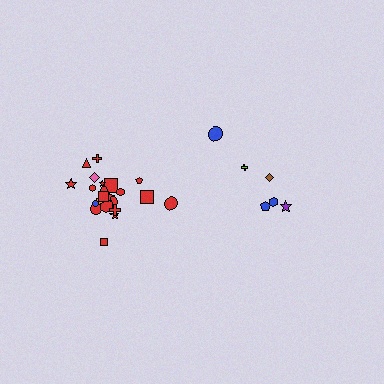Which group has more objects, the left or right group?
The left group.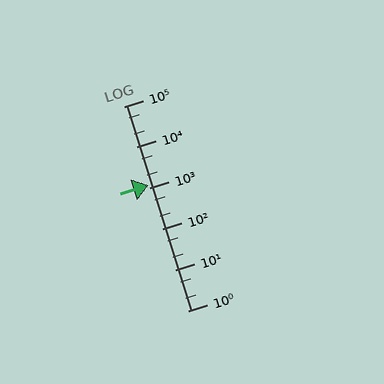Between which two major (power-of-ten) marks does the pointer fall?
The pointer is between 1000 and 10000.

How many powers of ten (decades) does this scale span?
The scale spans 5 decades, from 1 to 100000.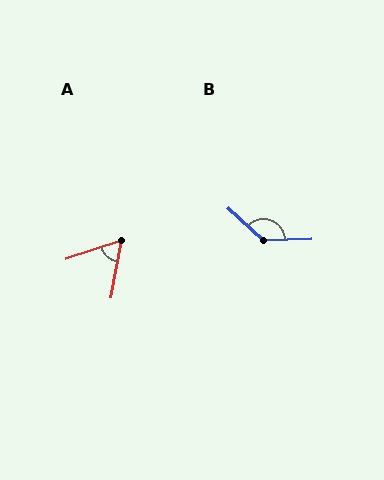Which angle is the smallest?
A, at approximately 61 degrees.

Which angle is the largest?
B, at approximately 137 degrees.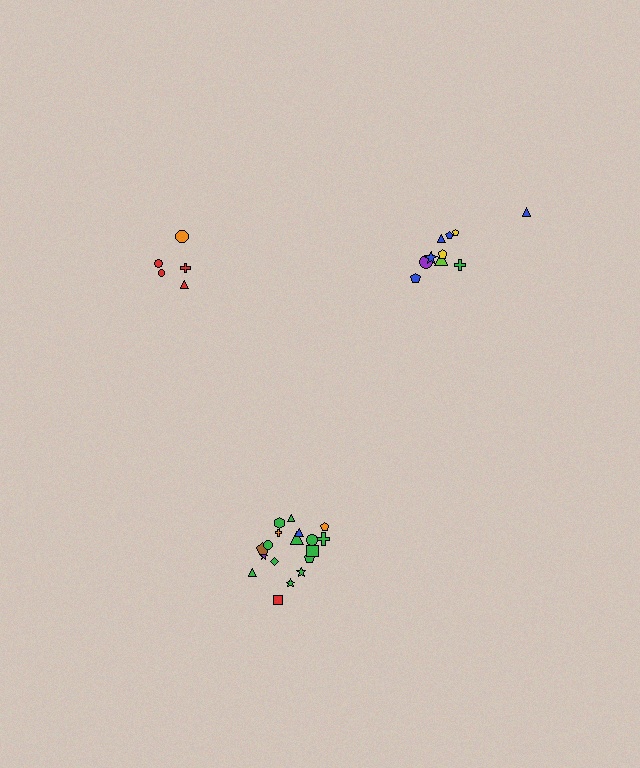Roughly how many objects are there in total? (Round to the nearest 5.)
Roughly 35 objects in total.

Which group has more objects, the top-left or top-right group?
The top-right group.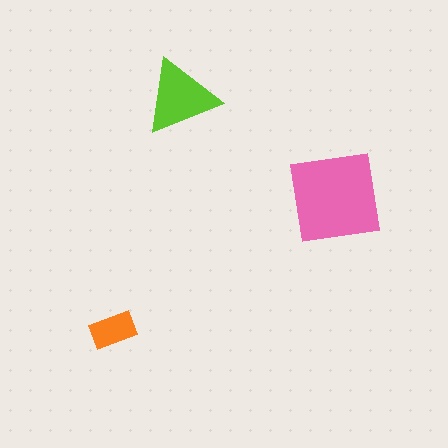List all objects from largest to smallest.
The pink square, the lime triangle, the orange rectangle.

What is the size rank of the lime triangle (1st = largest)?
2nd.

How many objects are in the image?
There are 3 objects in the image.